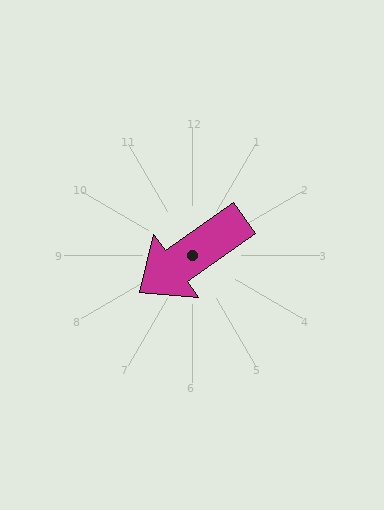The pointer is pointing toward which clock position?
Roughly 8 o'clock.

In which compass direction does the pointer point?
Southwest.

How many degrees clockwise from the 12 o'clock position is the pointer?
Approximately 235 degrees.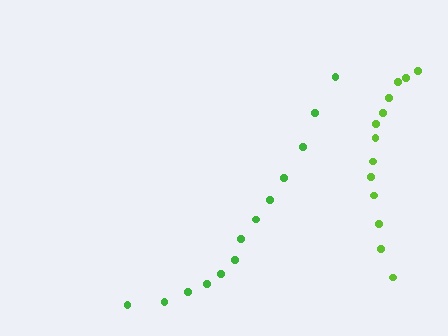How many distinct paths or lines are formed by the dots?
There are 2 distinct paths.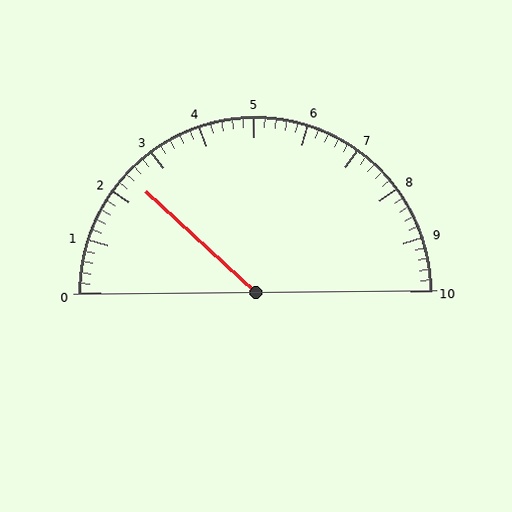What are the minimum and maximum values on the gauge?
The gauge ranges from 0 to 10.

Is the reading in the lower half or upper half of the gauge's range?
The reading is in the lower half of the range (0 to 10).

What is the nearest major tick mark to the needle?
The nearest major tick mark is 2.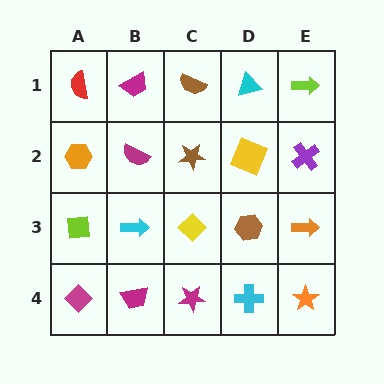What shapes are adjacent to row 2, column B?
A magenta trapezoid (row 1, column B), a cyan arrow (row 3, column B), an orange hexagon (row 2, column A), a brown star (row 2, column C).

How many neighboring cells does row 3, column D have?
4.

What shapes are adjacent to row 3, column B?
A magenta semicircle (row 2, column B), a magenta trapezoid (row 4, column B), a lime square (row 3, column A), a yellow diamond (row 3, column C).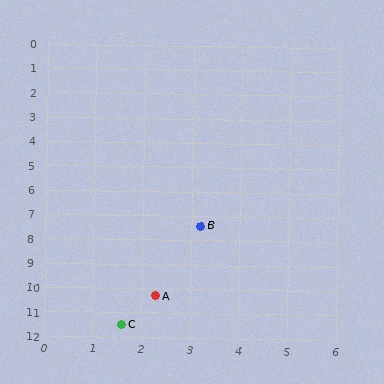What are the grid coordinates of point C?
Point C is at approximately (1.6, 11.5).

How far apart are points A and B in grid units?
Points A and B are about 3.0 grid units apart.